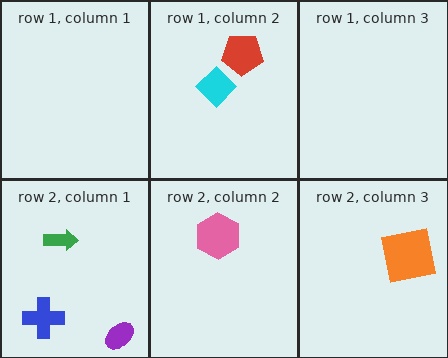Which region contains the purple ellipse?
The row 2, column 1 region.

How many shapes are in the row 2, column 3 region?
1.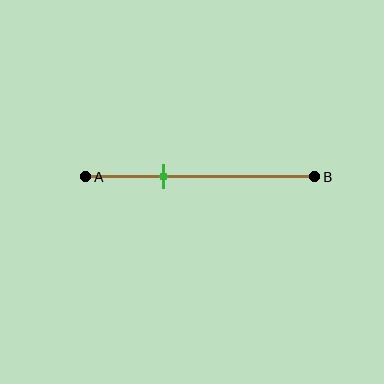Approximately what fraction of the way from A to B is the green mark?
The green mark is approximately 35% of the way from A to B.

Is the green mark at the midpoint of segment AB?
No, the mark is at about 35% from A, not at the 50% midpoint.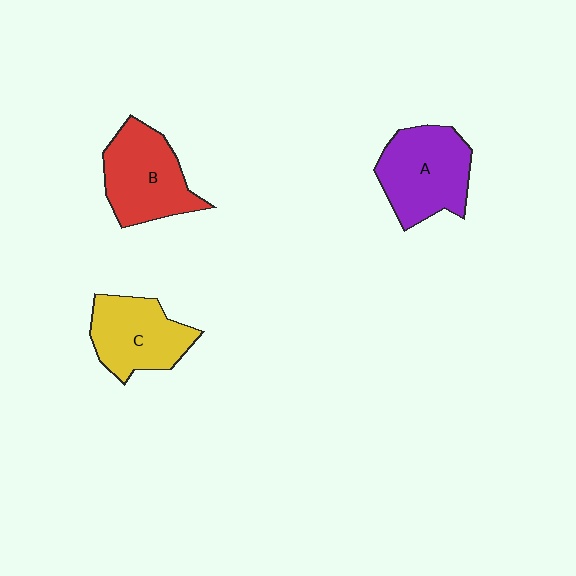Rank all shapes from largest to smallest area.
From largest to smallest: A (purple), B (red), C (yellow).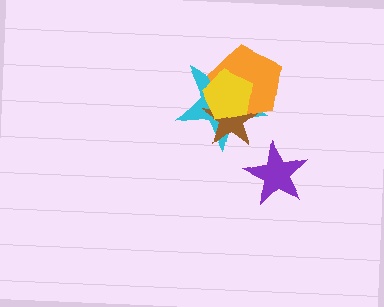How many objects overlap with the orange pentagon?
3 objects overlap with the orange pentagon.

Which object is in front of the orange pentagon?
The yellow pentagon is in front of the orange pentagon.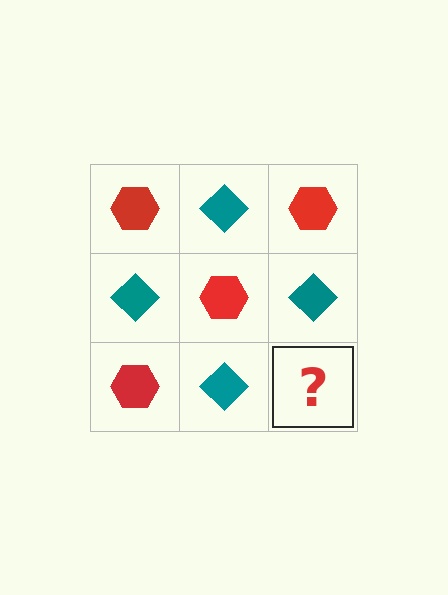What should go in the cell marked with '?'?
The missing cell should contain a red hexagon.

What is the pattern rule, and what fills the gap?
The rule is that it alternates red hexagon and teal diamond in a checkerboard pattern. The gap should be filled with a red hexagon.